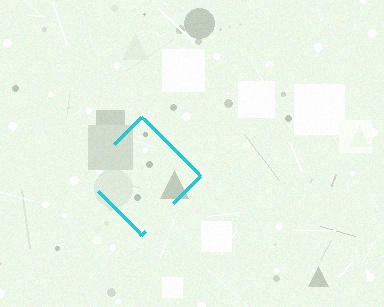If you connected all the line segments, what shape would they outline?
They would outline a diamond.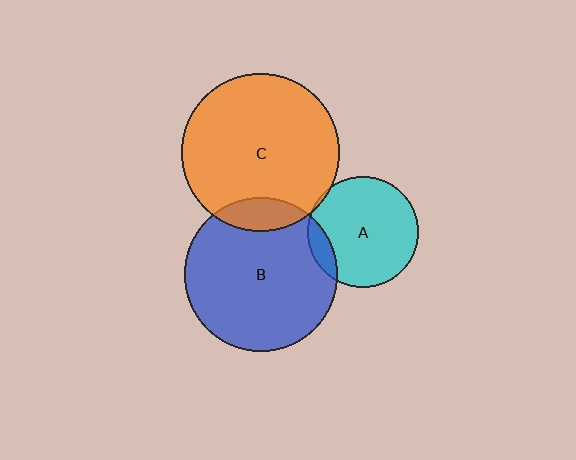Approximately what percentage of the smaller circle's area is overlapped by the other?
Approximately 5%.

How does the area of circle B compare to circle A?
Approximately 1.9 times.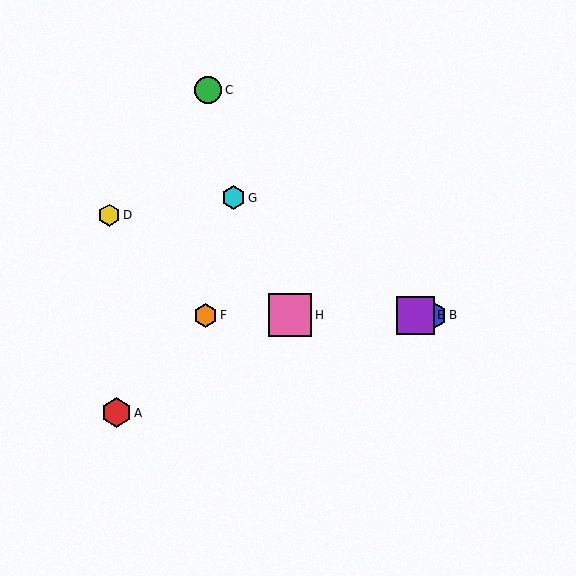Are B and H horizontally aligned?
Yes, both are at y≈315.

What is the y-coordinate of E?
Object E is at y≈315.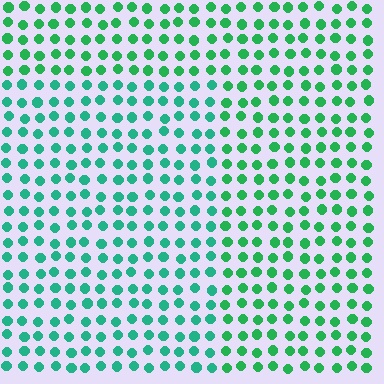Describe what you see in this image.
The image is filled with small green elements in a uniform arrangement. A rectangle-shaped region is visible where the elements are tinted to a slightly different hue, forming a subtle color boundary.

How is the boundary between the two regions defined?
The boundary is defined purely by a slight shift in hue (about 24 degrees). Spacing, size, and orientation are identical on both sides.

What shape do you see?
I see a rectangle.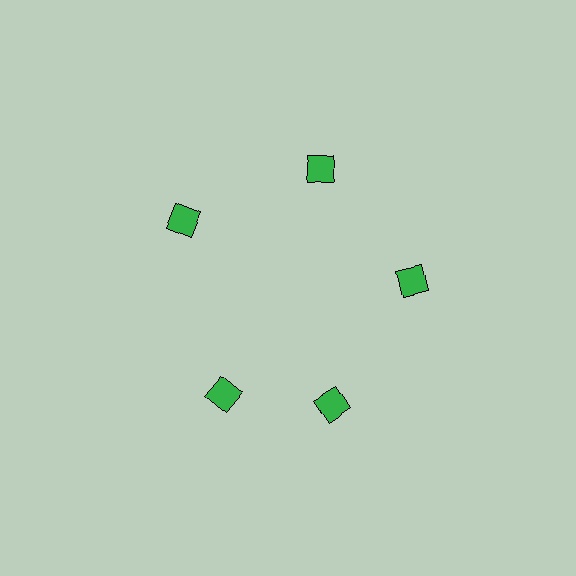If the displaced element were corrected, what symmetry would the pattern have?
It would have 5-fold rotational symmetry — the pattern would map onto itself every 72 degrees.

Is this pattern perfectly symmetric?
No. The 5 green diamonds are arranged in a ring, but one element near the 8 o'clock position is rotated out of alignment along the ring, breaking the 5-fold rotational symmetry.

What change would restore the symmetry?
The symmetry would be restored by rotating it back into even spacing with its neighbors so that all 5 diamonds sit at equal angles and equal distance from the center.